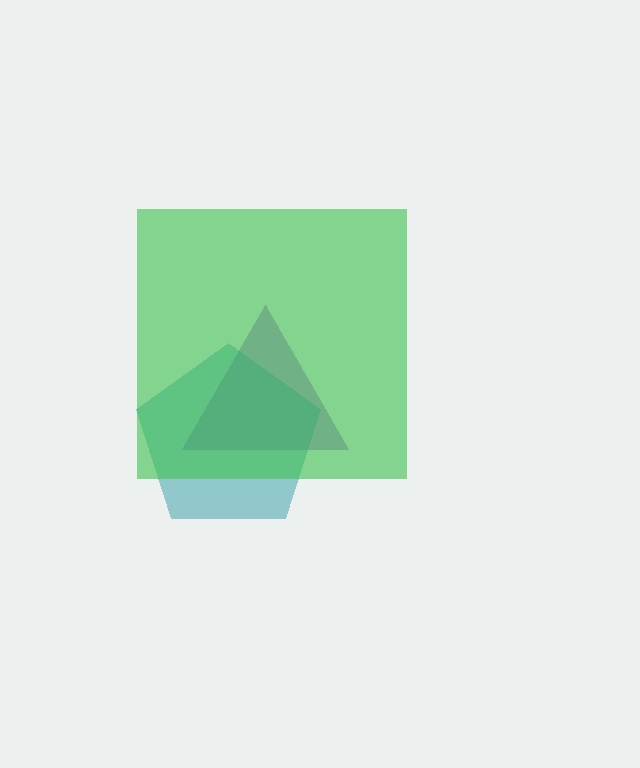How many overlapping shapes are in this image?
There are 3 overlapping shapes in the image.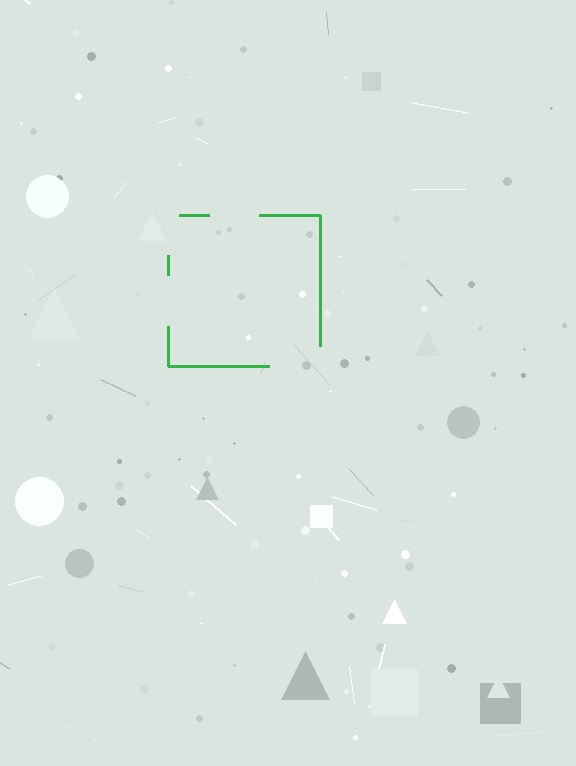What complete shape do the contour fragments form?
The contour fragments form a square.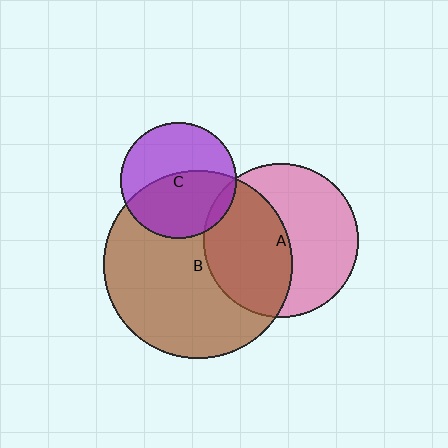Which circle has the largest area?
Circle B (brown).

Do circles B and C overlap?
Yes.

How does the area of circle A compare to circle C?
Approximately 1.8 times.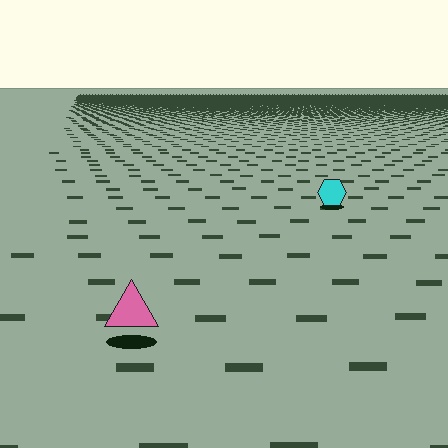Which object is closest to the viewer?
The pink triangle is closest. The texture marks near it are larger and more spread out.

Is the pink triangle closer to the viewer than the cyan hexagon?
Yes. The pink triangle is closer — you can tell from the texture gradient: the ground texture is coarser near it.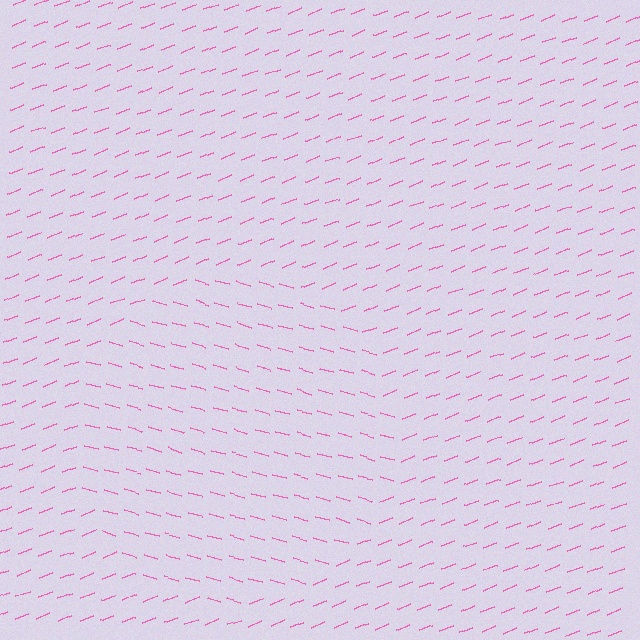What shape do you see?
I see a circle.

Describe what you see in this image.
The image is filled with small pink line segments. A circle region in the image has lines oriented differently from the surrounding lines, creating a visible texture boundary.